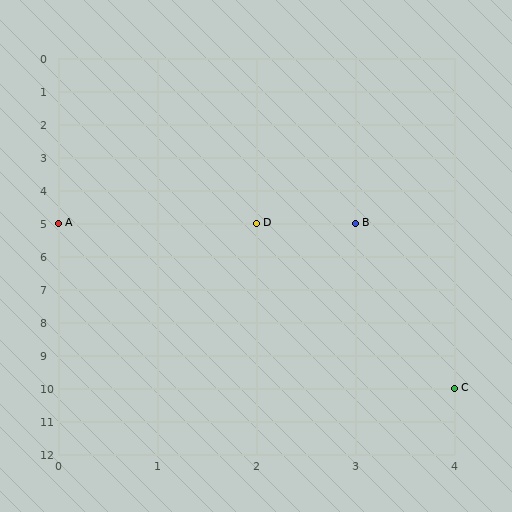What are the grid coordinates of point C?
Point C is at grid coordinates (4, 10).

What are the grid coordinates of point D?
Point D is at grid coordinates (2, 5).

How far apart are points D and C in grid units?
Points D and C are 2 columns and 5 rows apart (about 5.4 grid units diagonally).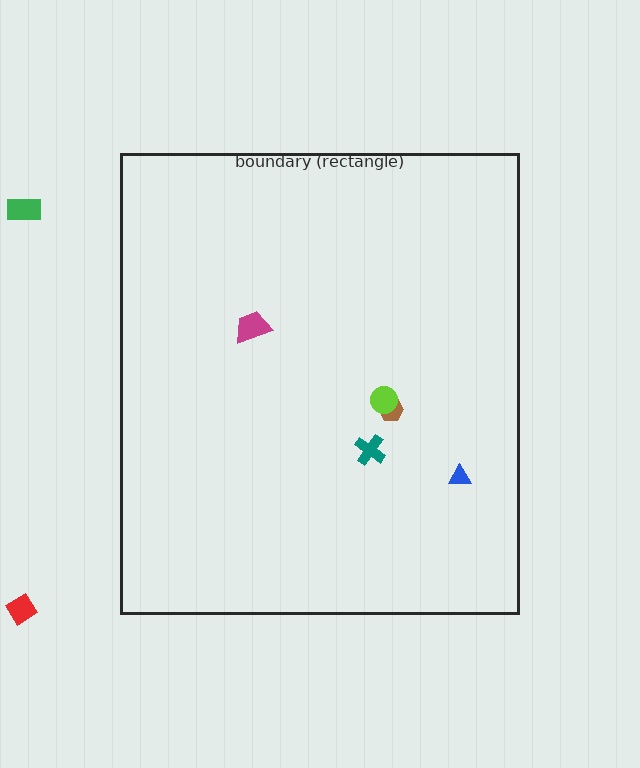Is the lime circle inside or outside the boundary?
Inside.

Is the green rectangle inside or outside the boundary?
Outside.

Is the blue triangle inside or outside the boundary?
Inside.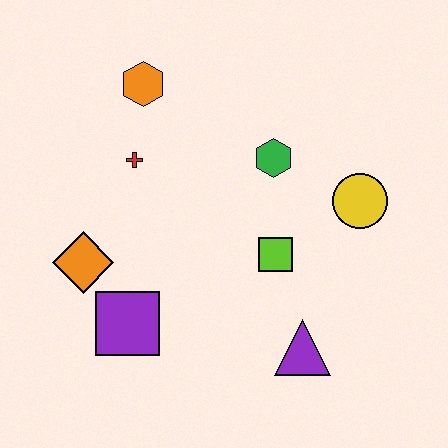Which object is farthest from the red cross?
The purple triangle is farthest from the red cross.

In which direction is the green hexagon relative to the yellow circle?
The green hexagon is to the left of the yellow circle.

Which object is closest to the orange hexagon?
The red cross is closest to the orange hexagon.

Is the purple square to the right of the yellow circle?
No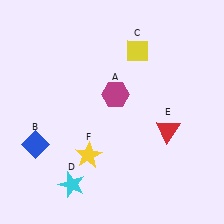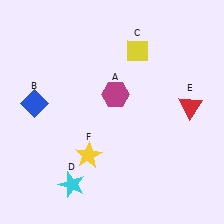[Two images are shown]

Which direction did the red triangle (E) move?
The red triangle (E) moved up.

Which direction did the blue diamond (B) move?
The blue diamond (B) moved up.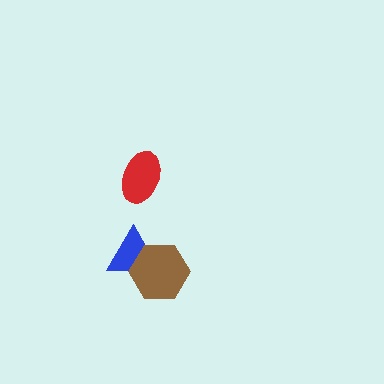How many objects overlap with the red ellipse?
0 objects overlap with the red ellipse.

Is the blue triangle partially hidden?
Yes, it is partially covered by another shape.